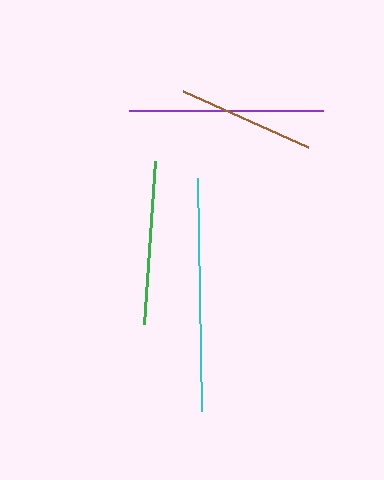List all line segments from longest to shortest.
From longest to shortest: cyan, purple, green, brown.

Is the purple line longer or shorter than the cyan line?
The cyan line is longer than the purple line.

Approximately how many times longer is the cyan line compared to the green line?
The cyan line is approximately 1.4 times the length of the green line.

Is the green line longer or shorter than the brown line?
The green line is longer than the brown line.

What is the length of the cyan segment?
The cyan segment is approximately 233 pixels long.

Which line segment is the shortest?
The brown line is the shortest at approximately 137 pixels.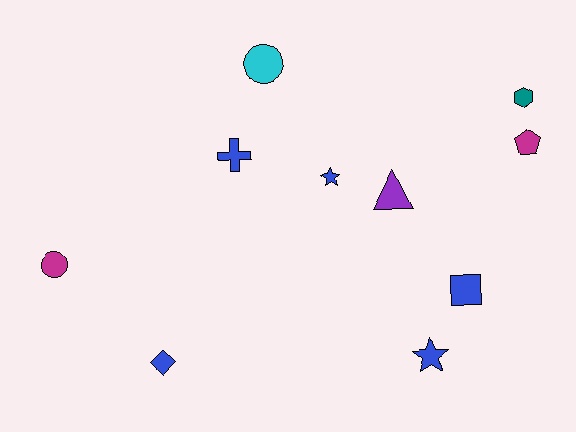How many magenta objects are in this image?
There are 2 magenta objects.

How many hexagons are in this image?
There is 1 hexagon.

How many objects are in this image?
There are 10 objects.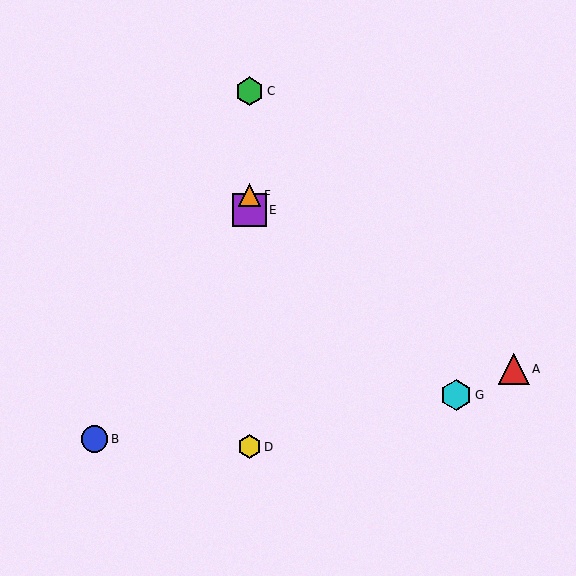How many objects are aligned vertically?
4 objects (C, D, E, F) are aligned vertically.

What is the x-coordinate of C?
Object C is at x≈250.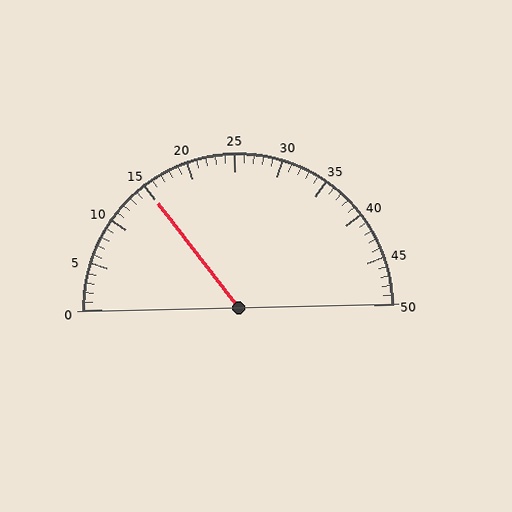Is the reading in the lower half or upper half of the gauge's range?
The reading is in the lower half of the range (0 to 50).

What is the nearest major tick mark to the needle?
The nearest major tick mark is 15.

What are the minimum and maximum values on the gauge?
The gauge ranges from 0 to 50.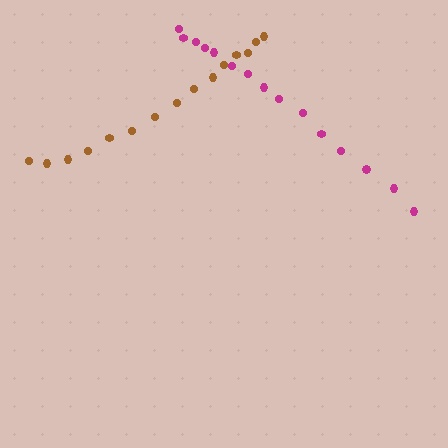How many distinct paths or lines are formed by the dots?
There are 2 distinct paths.